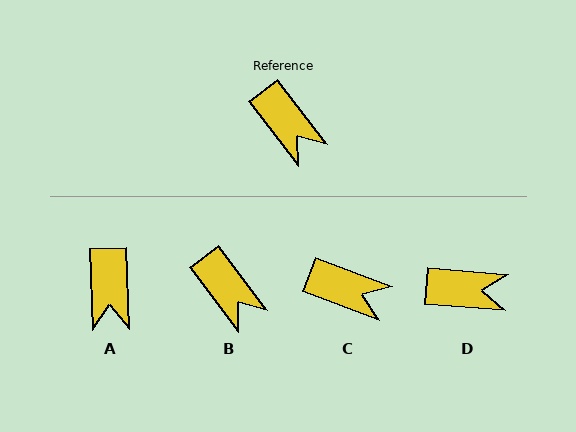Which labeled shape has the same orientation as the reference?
B.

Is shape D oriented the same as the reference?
No, it is off by about 48 degrees.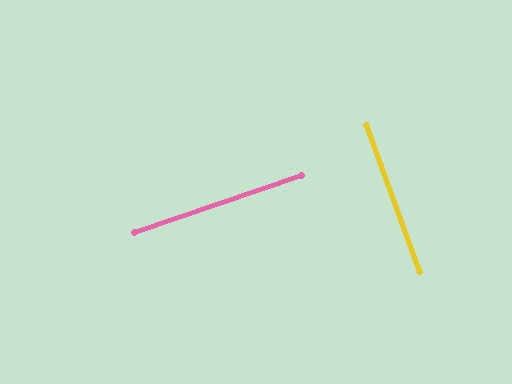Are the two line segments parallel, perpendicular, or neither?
Perpendicular — they meet at approximately 89°.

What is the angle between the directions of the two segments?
Approximately 89 degrees.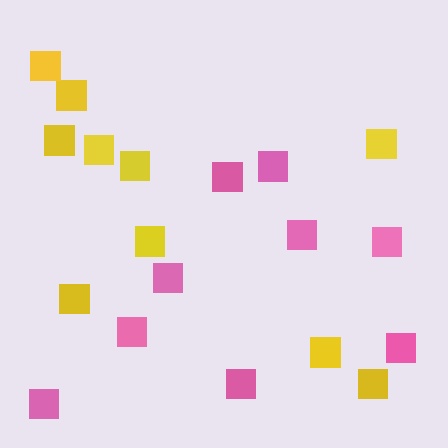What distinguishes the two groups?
There are 2 groups: one group of pink squares (9) and one group of yellow squares (10).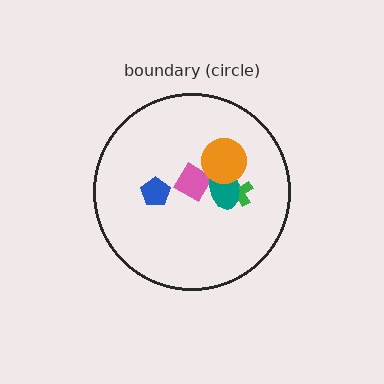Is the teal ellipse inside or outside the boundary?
Inside.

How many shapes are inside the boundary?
5 inside, 0 outside.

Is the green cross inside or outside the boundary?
Inside.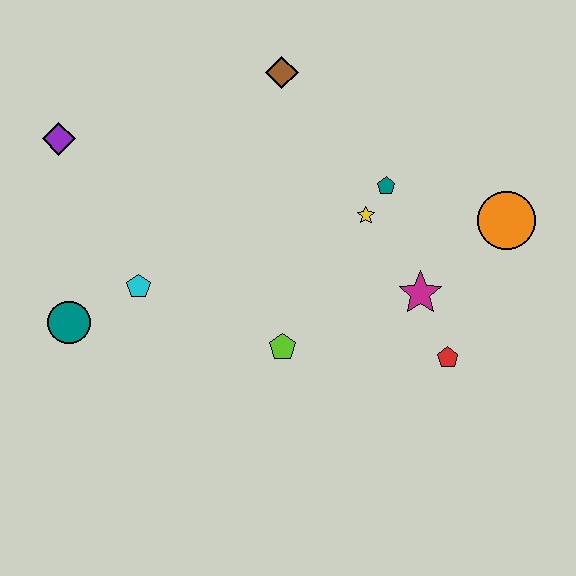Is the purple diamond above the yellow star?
Yes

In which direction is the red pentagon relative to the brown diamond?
The red pentagon is below the brown diamond.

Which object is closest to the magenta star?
The red pentagon is closest to the magenta star.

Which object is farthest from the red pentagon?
The purple diamond is farthest from the red pentagon.